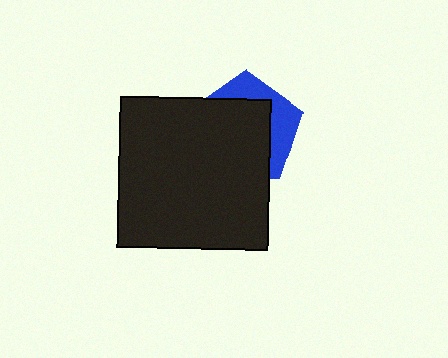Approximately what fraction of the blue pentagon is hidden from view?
Roughly 67% of the blue pentagon is hidden behind the black square.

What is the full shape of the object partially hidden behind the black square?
The partially hidden object is a blue pentagon.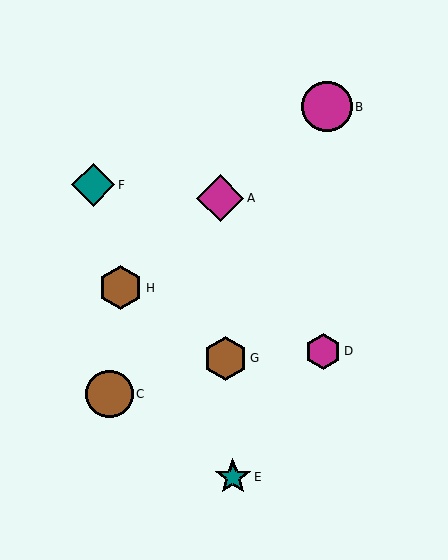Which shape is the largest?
The magenta circle (labeled B) is the largest.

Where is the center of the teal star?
The center of the teal star is at (233, 477).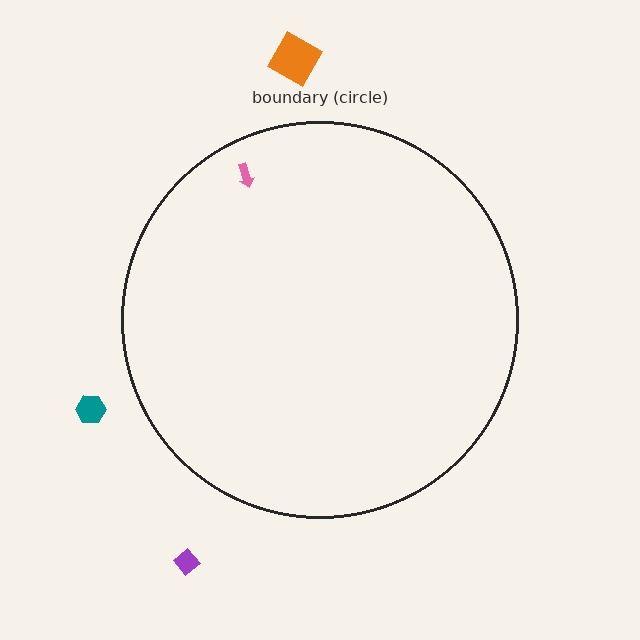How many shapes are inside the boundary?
1 inside, 3 outside.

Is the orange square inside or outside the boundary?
Outside.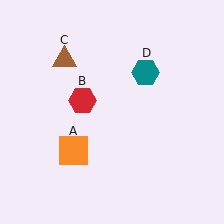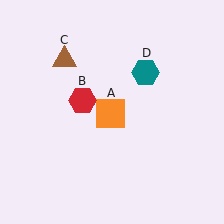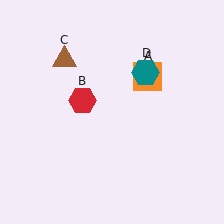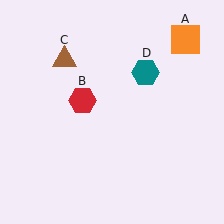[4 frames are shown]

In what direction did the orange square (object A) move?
The orange square (object A) moved up and to the right.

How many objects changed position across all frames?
1 object changed position: orange square (object A).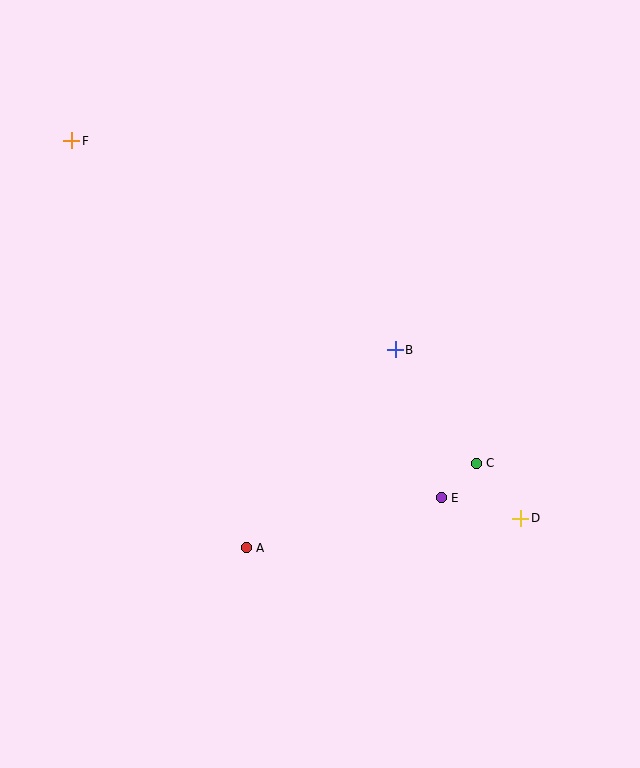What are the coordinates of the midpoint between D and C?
The midpoint between D and C is at (499, 491).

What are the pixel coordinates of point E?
Point E is at (441, 498).